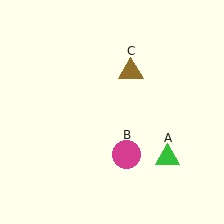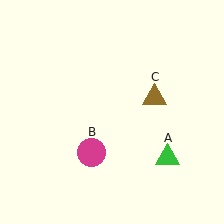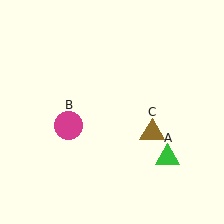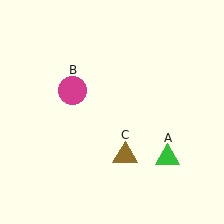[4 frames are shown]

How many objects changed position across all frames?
2 objects changed position: magenta circle (object B), brown triangle (object C).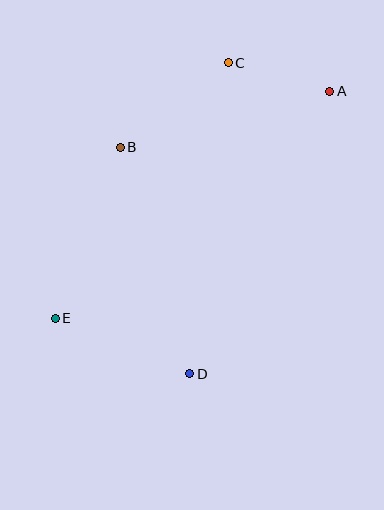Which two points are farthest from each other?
Points A and E are farthest from each other.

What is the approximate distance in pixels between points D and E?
The distance between D and E is approximately 146 pixels.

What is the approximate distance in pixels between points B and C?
The distance between B and C is approximately 137 pixels.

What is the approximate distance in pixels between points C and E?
The distance between C and E is approximately 308 pixels.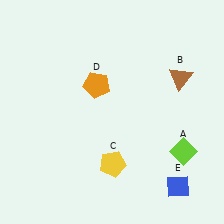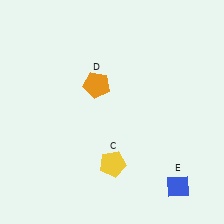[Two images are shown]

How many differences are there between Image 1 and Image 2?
There are 2 differences between the two images.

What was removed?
The lime diamond (A), the brown triangle (B) were removed in Image 2.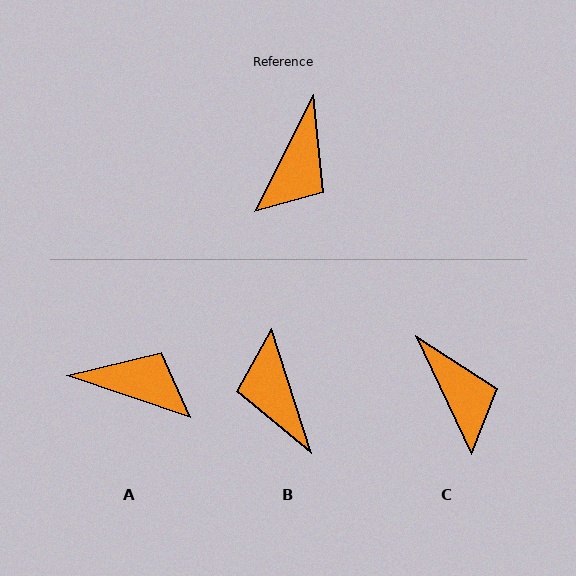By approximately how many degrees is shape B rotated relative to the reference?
Approximately 135 degrees clockwise.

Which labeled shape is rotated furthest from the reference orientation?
B, about 135 degrees away.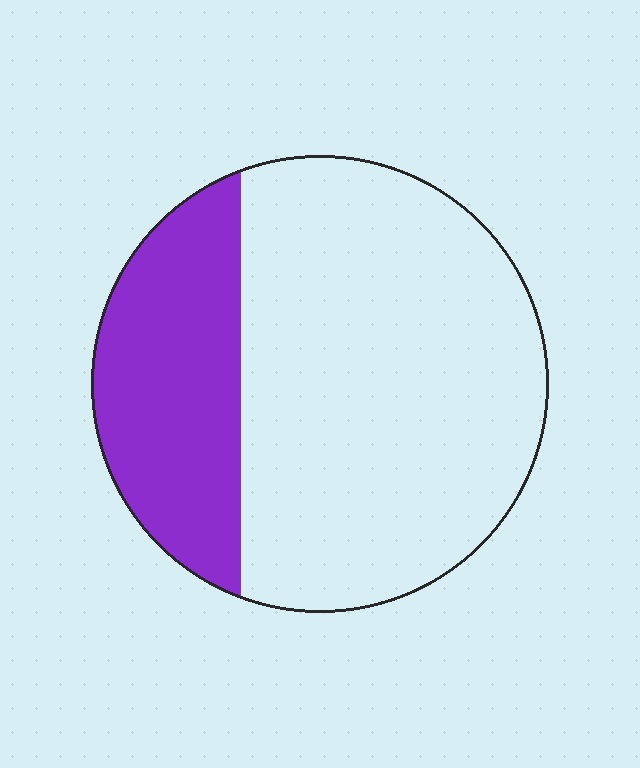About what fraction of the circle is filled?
About one quarter (1/4).